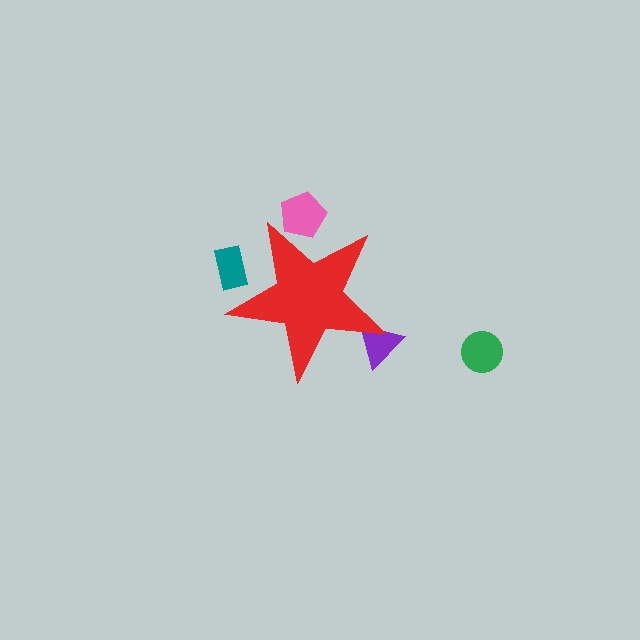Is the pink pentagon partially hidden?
Yes, the pink pentagon is partially hidden behind the red star.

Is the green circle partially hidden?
No, the green circle is fully visible.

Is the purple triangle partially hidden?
Yes, the purple triangle is partially hidden behind the red star.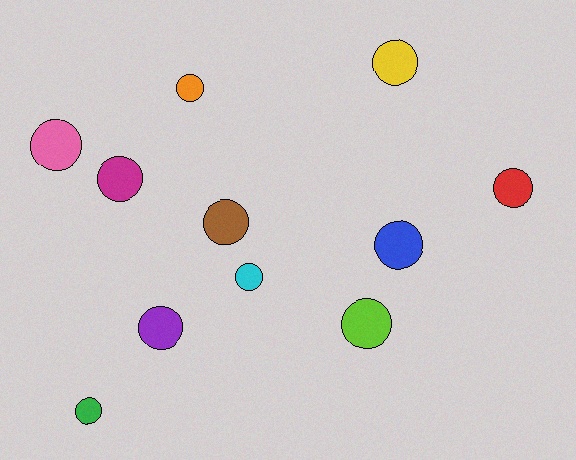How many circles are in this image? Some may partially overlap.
There are 11 circles.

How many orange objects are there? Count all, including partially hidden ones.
There is 1 orange object.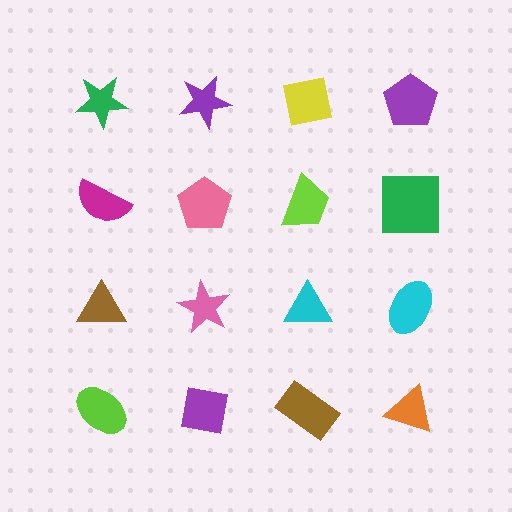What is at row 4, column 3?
A brown rectangle.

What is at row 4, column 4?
An orange triangle.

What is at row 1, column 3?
A yellow square.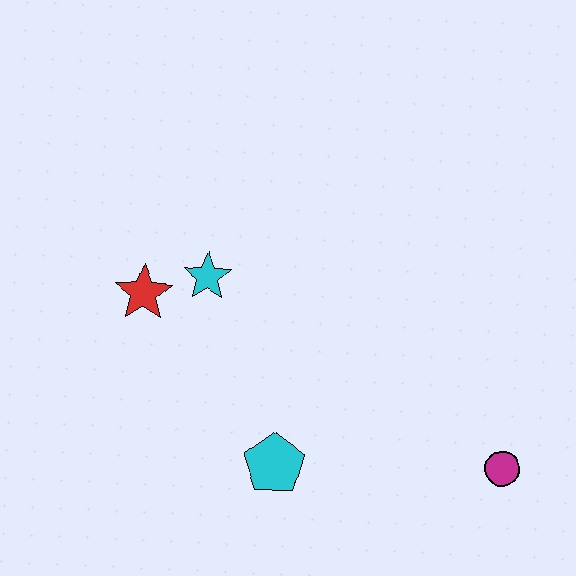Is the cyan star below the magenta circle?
No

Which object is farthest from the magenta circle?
The red star is farthest from the magenta circle.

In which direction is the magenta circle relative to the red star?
The magenta circle is to the right of the red star.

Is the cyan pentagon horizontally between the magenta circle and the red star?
Yes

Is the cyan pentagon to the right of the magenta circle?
No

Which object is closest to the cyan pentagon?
The cyan star is closest to the cyan pentagon.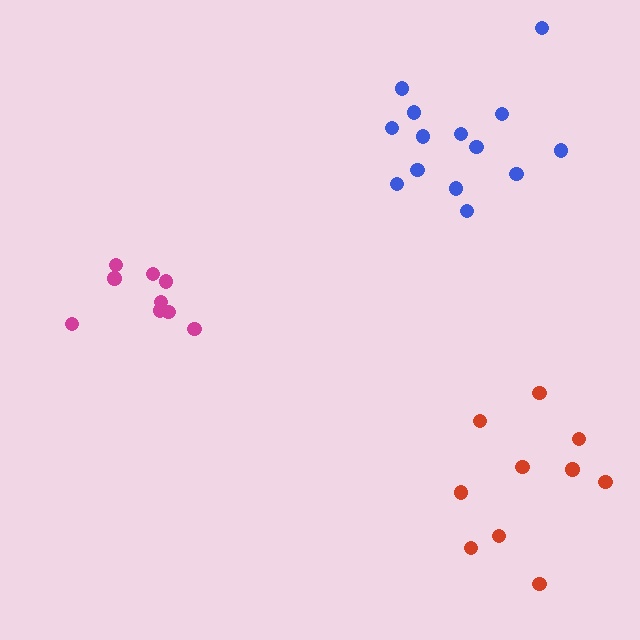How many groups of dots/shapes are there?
There are 3 groups.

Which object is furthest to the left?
The magenta cluster is leftmost.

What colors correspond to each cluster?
The clusters are colored: magenta, blue, red.